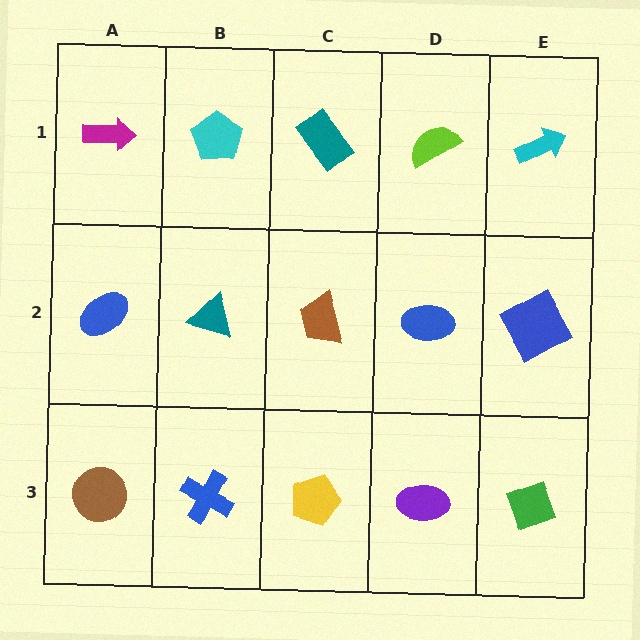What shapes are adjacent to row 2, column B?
A cyan pentagon (row 1, column B), a blue cross (row 3, column B), a blue ellipse (row 2, column A), a brown trapezoid (row 2, column C).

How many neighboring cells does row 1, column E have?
2.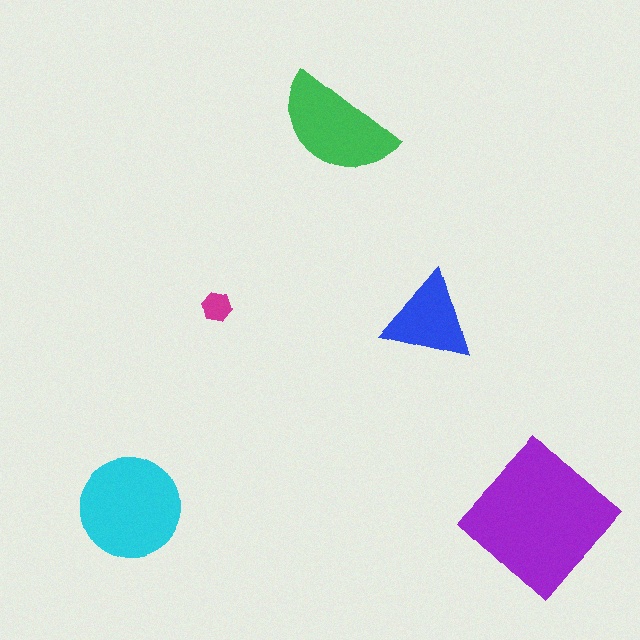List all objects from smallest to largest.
The magenta hexagon, the blue triangle, the green semicircle, the cyan circle, the purple diamond.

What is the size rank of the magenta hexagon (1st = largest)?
5th.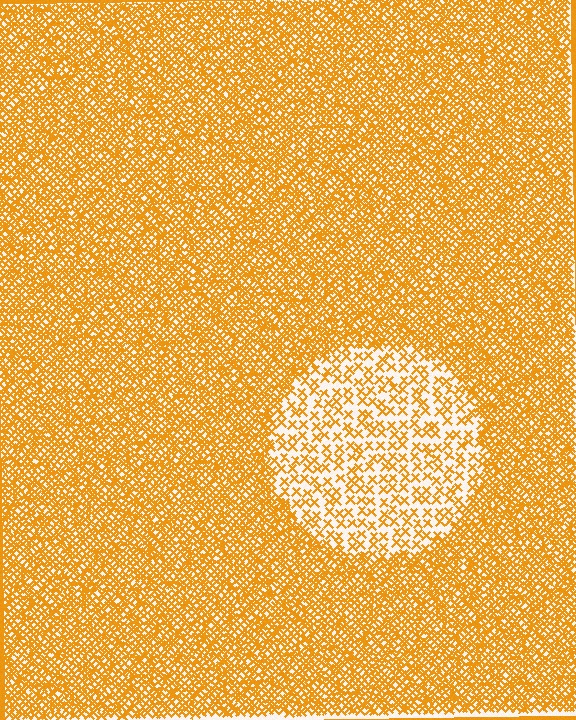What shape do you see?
I see a circle.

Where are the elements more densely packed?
The elements are more densely packed outside the circle boundary.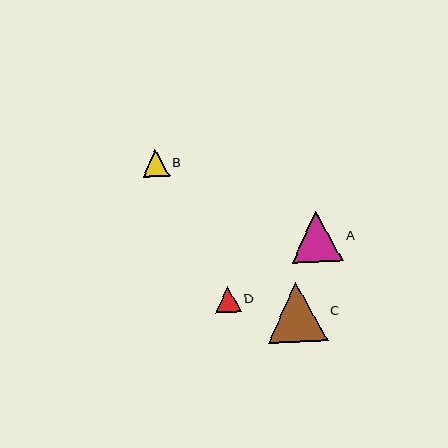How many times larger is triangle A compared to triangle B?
Triangle A is approximately 1.9 times the size of triangle B.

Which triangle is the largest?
Triangle C is the largest with a size of approximately 60 pixels.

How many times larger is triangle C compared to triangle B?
Triangle C is approximately 2.2 times the size of triangle B.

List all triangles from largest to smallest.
From largest to smallest: C, A, B, D.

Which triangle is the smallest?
Triangle D is the smallest with a size of approximately 26 pixels.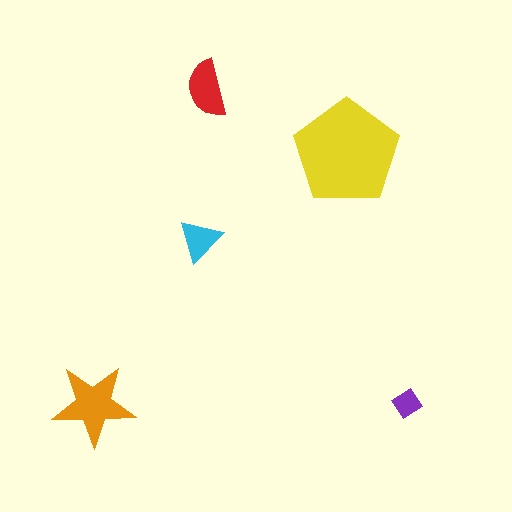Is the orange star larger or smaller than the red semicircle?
Larger.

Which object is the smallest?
The purple diamond.